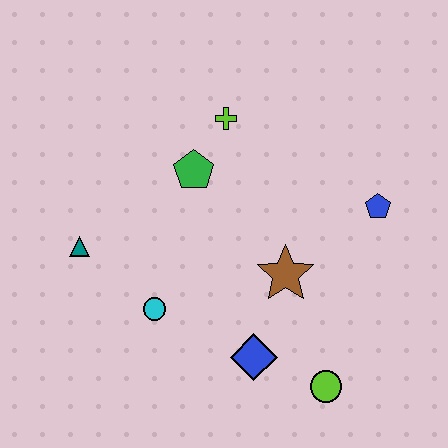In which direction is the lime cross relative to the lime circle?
The lime cross is above the lime circle.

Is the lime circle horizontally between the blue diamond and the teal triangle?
No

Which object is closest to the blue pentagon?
The brown star is closest to the blue pentagon.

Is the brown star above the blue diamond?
Yes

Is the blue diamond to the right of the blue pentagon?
No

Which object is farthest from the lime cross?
The lime circle is farthest from the lime cross.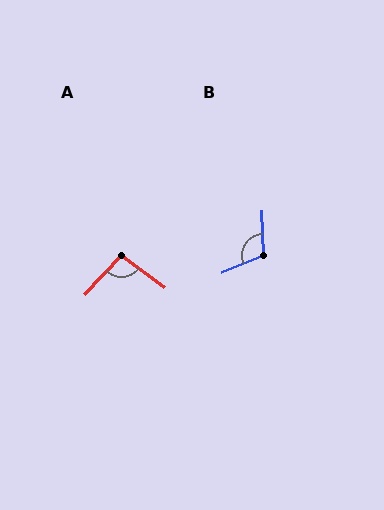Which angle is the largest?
B, at approximately 111 degrees.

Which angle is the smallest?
A, at approximately 96 degrees.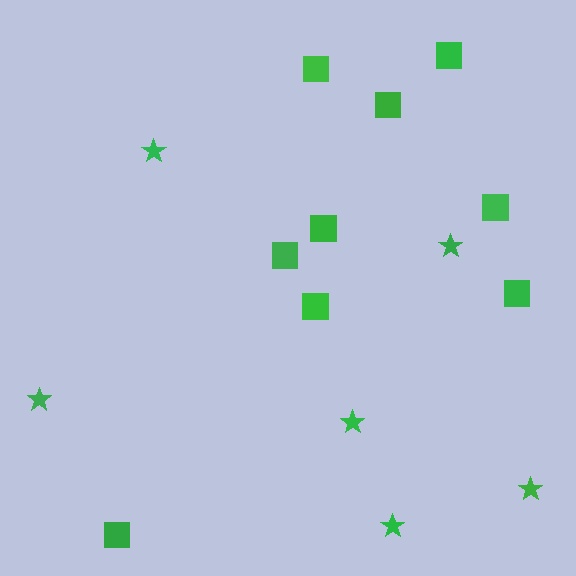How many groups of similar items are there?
There are 2 groups: one group of stars (6) and one group of squares (9).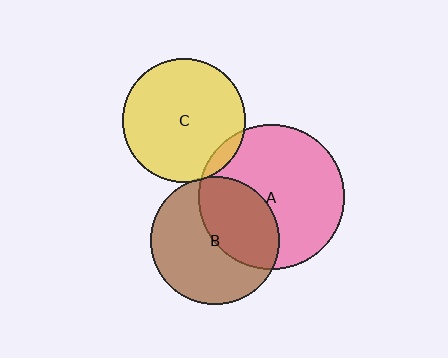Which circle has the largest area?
Circle A (pink).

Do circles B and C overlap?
Yes.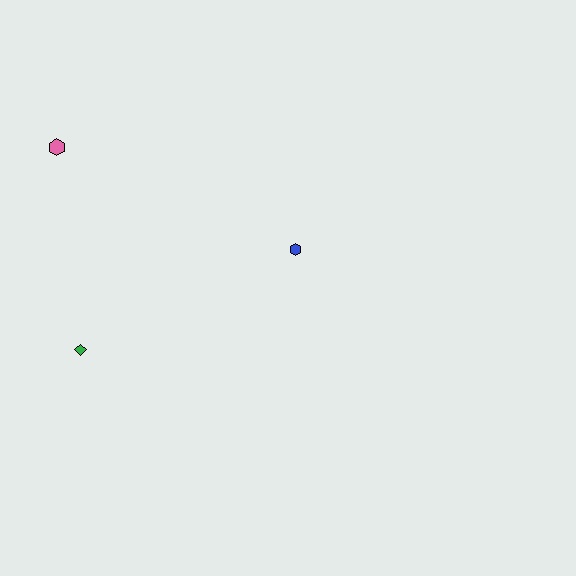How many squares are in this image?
There are no squares.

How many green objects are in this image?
There is 1 green object.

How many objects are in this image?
There are 3 objects.